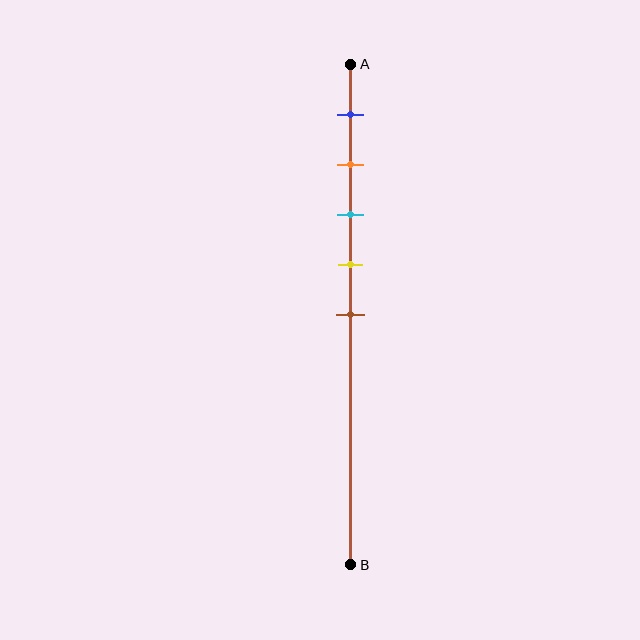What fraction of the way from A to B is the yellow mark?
The yellow mark is approximately 40% (0.4) of the way from A to B.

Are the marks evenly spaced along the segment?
Yes, the marks are approximately evenly spaced.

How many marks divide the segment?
There are 5 marks dividing the segment.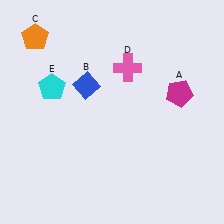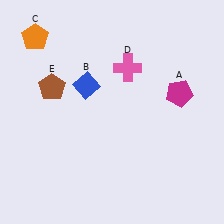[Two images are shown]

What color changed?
The pentagon (E) changed from cyan in Image 1 to brown in Image 2.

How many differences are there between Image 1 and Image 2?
There is 1 difference between the two images.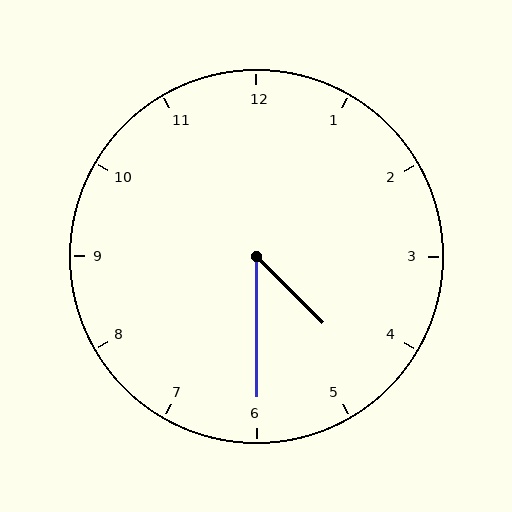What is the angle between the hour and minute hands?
Approximately 45 degrees.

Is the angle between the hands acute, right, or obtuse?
It is acute.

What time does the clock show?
4:30.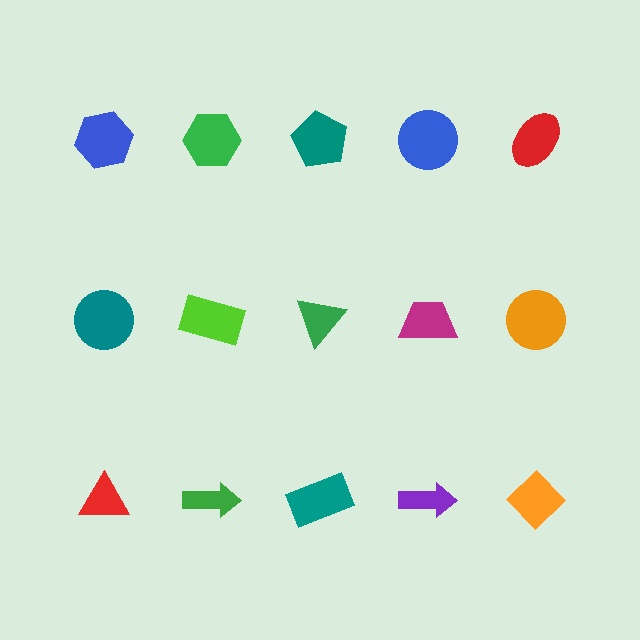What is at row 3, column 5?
An orange diamond.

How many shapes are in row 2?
5 shapes.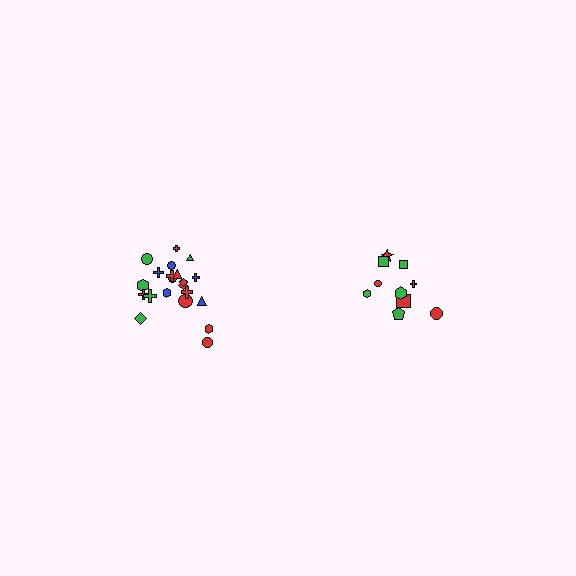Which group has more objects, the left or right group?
The left group.